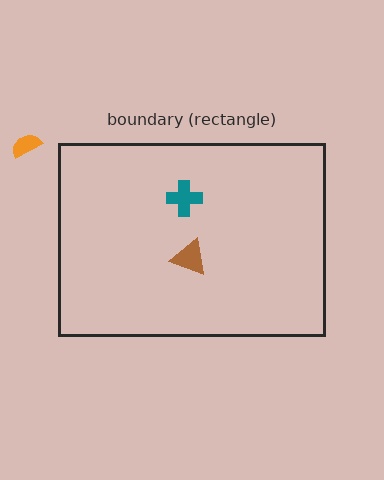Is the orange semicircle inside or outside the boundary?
Outside.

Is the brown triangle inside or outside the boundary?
Inside.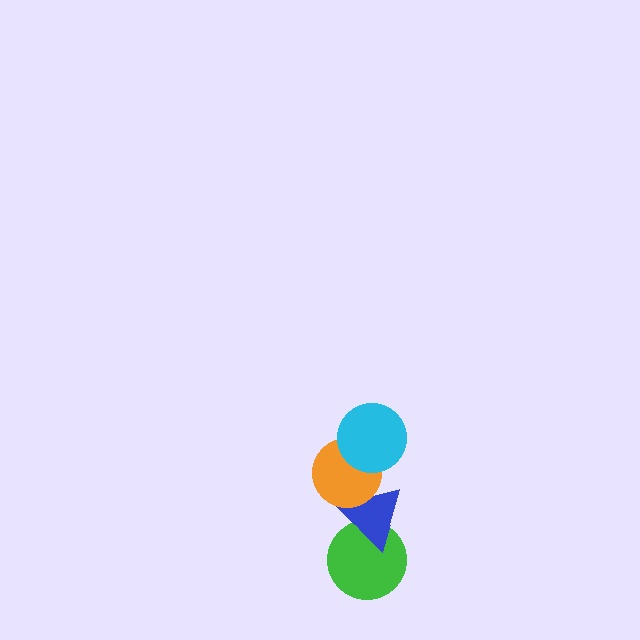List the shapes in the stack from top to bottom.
From top to bottom: the cyan circle, the orange circle, the blue triangle, the green circle.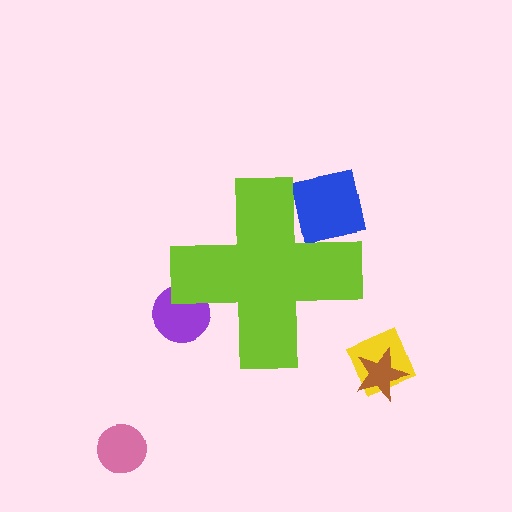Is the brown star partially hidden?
No, the brown star is fully visible.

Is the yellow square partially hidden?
No, the yellow square is fully visible.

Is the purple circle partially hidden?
Yes, the purple circle is partially hidden behind the lime cross.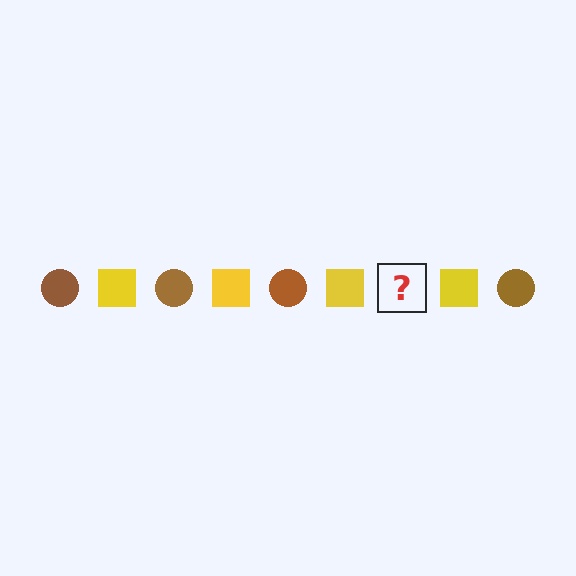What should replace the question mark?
The question mark should be replaced with a brown circle.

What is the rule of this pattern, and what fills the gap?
The rule is that the pattern alternates between brown circle and yellow square. The gap should be filled with a brown circle.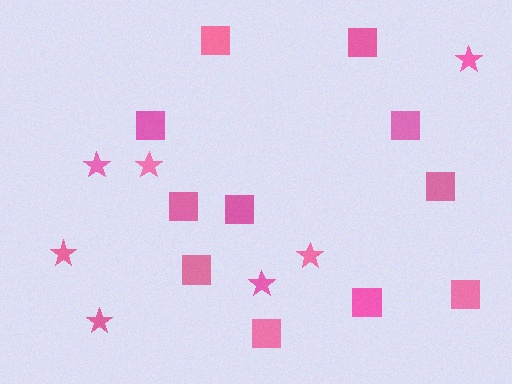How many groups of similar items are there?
There are 2 groups: one group of stars (7) and one group of squares (11).